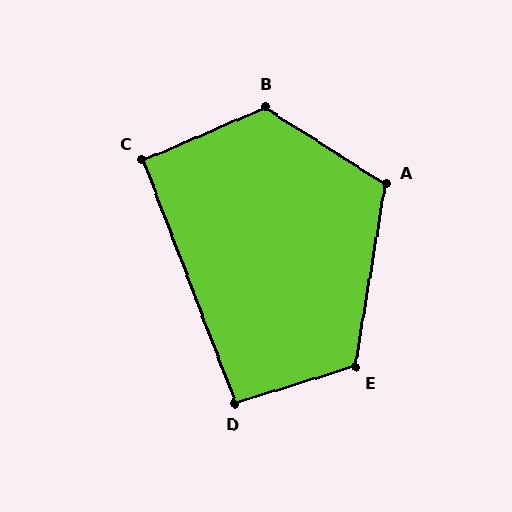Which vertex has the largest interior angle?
B, at approximately 125 degrees.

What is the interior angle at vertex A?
Approximately 113 degrees (obtuse).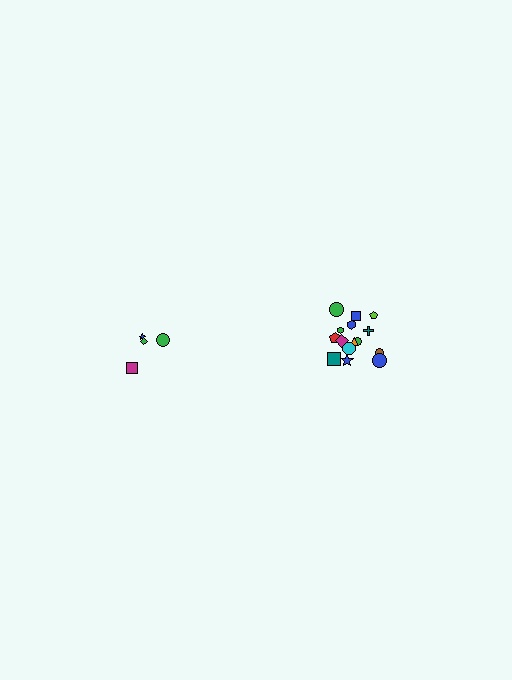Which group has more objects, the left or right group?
The right group.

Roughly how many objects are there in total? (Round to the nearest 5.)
Roughly 20 objects in total.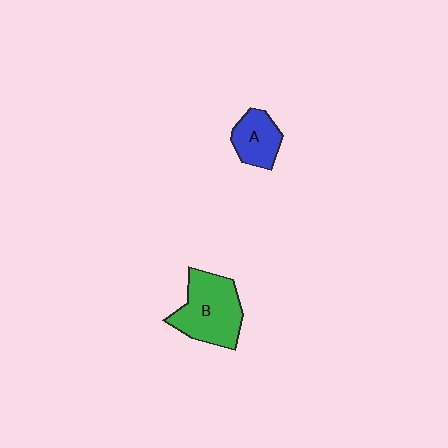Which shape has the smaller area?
Shape A (blue).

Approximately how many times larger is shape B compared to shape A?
Approximately 1.8 times.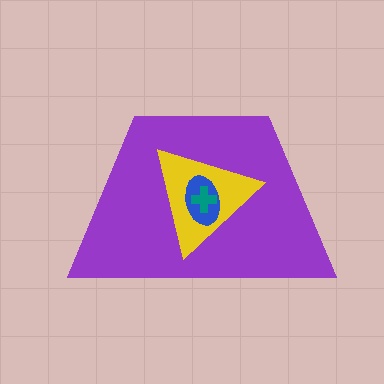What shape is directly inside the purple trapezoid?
The yellow triangle.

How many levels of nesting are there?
4.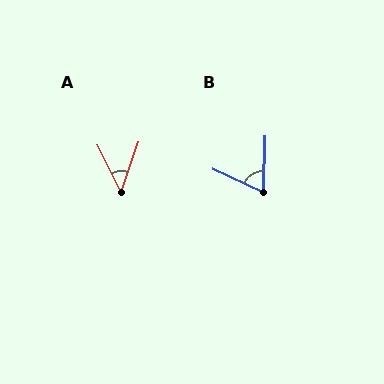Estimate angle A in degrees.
Approximately 45 degrees.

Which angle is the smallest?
A, at approximately 45 degrees.